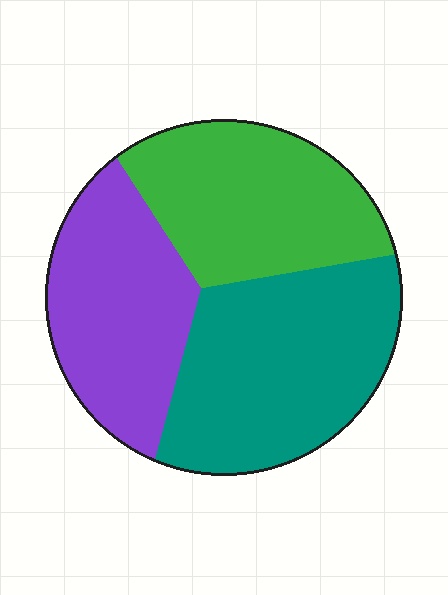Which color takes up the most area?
Teal, at roughly 40%.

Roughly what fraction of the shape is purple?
Purple covers 30% of the shape.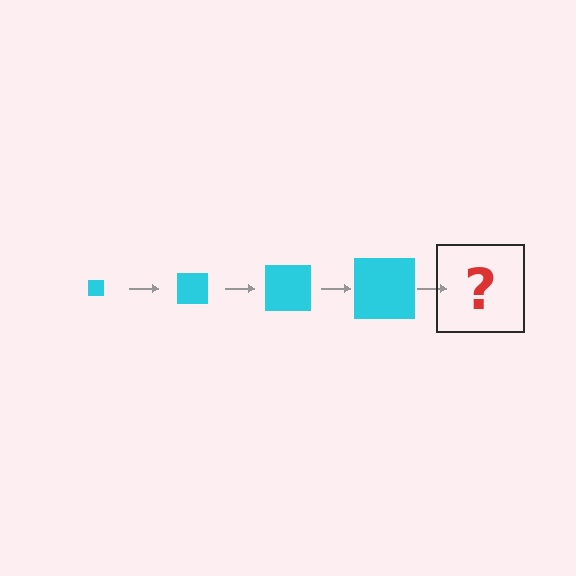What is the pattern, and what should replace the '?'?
The pattern is that the square gets progressively larger each step. The '?' should be a cyan square, larger than the previous one.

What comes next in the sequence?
The next element should be a cyan square, larger than the previous one.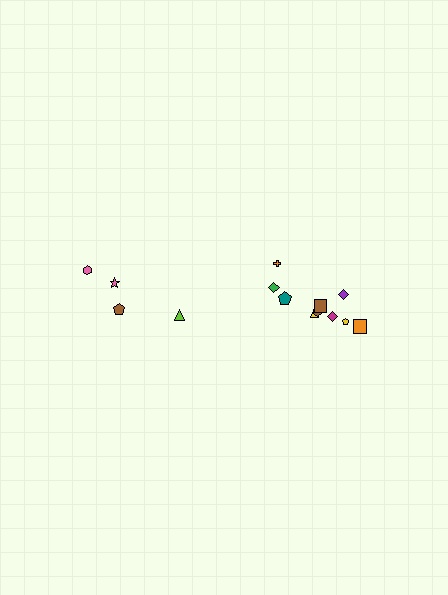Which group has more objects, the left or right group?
The right group.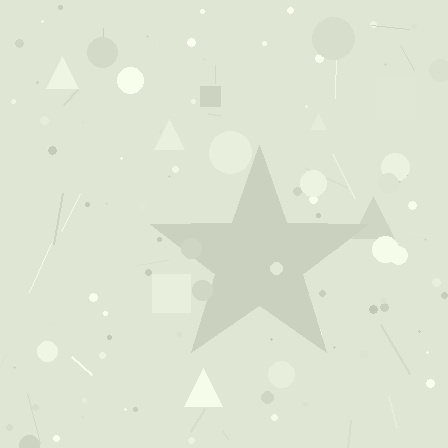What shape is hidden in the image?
A star is hidden in the image.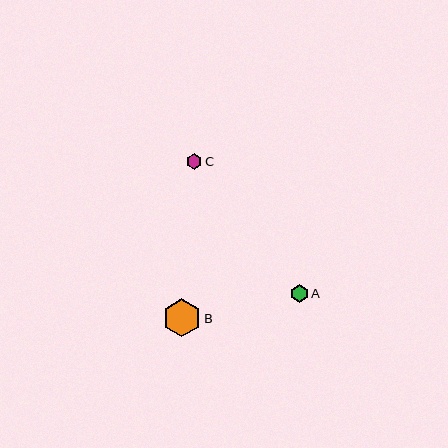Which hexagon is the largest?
Hexagon B is the largest with a size of approximately 38 pixels.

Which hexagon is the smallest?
Hexagon C is the smallest with a size of approximately 15 pixels.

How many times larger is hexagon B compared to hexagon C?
Hexagon B is approximately 2.5 times the size of hexagon C.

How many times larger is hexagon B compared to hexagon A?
Hexagon B is approximately 2.1 times the size of hexagon A.